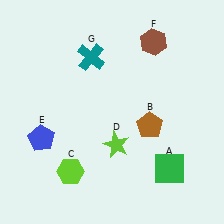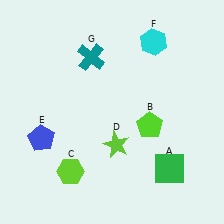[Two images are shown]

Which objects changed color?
B changed from brown to lime. F changed from brown to cyan.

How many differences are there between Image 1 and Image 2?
There are 2 differences between the two images.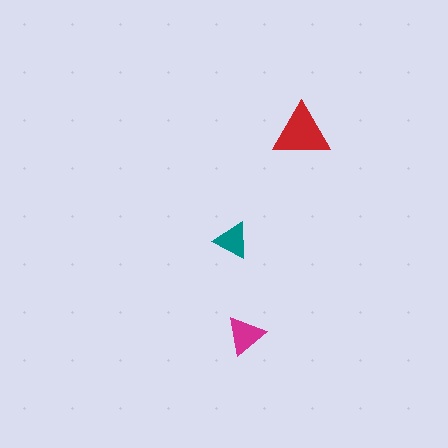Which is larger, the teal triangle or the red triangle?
The red one.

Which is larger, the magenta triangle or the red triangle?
The red one.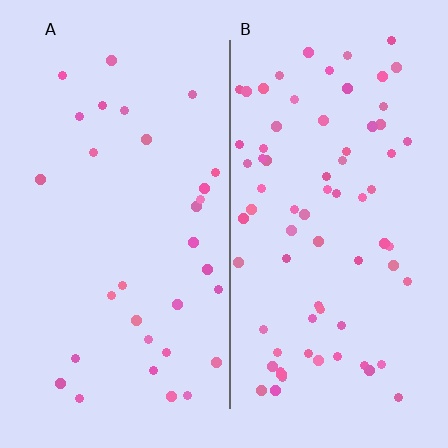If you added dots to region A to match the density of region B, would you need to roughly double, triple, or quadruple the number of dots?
Approximately double.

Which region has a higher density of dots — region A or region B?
B (the right).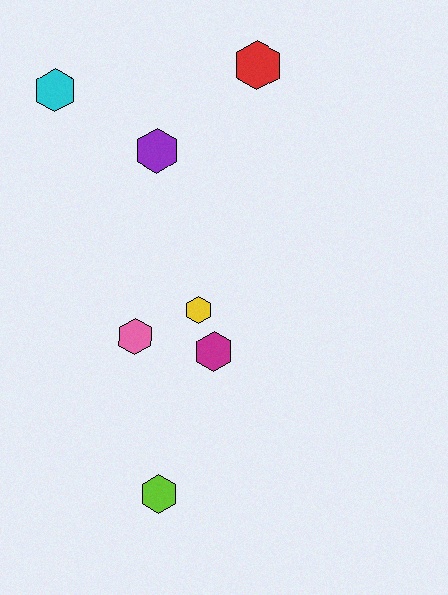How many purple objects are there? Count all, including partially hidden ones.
There is 1 purple object.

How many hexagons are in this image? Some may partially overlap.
There are 7 hexagons.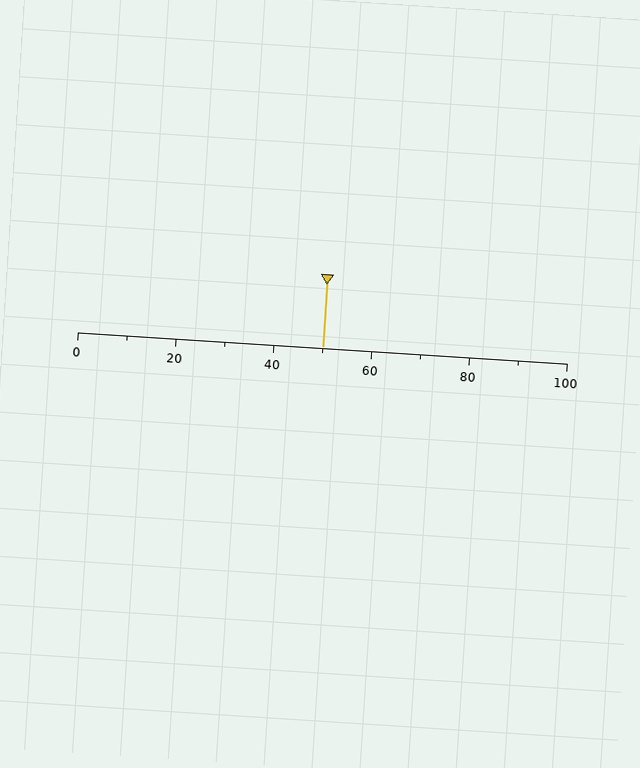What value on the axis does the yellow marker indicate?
The marker indicates approximately 50.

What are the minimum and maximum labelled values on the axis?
The axis runs from 0 to 100.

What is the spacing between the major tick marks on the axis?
The major ticks are spaced 20 apart.